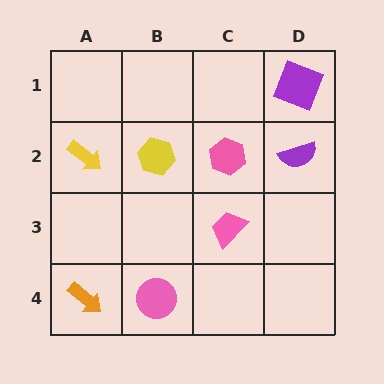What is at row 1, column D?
A purple square.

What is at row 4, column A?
An orange arrow.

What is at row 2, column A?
A yellow arrow.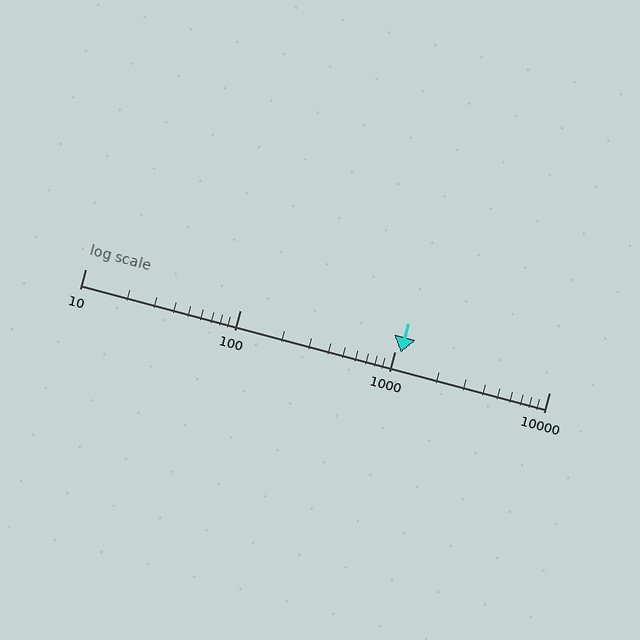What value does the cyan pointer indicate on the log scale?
The pointer indicates approximately 1100.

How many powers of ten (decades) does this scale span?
The scale spans 3 decades, from 10 to 10000.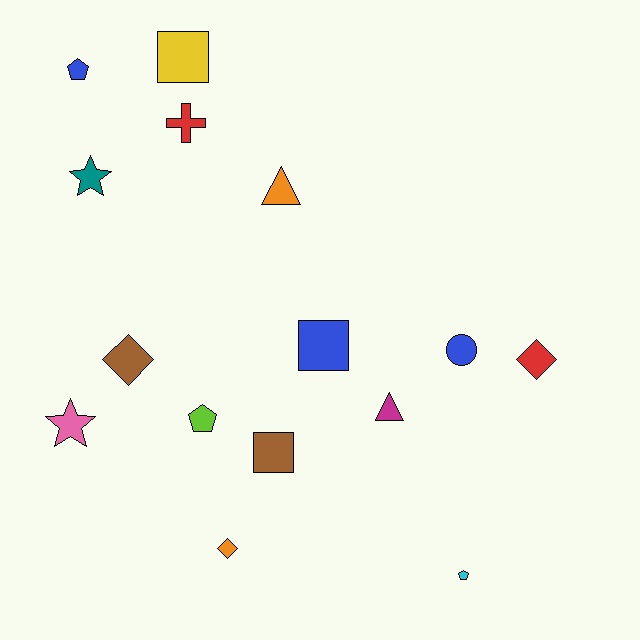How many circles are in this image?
There is 1 circle.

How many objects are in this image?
There are 15 objects.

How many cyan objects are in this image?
There is 1 cyan object.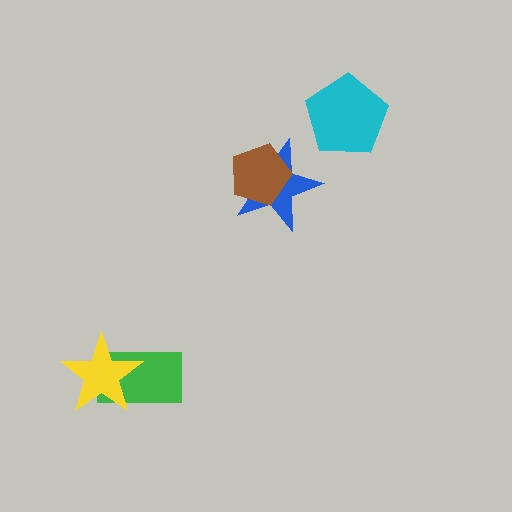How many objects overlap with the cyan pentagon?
0 objects overlap with the cyan pentagon.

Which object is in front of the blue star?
The brown pentagon is in front of the blue star.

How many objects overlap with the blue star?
1 object overlaps with the blue star.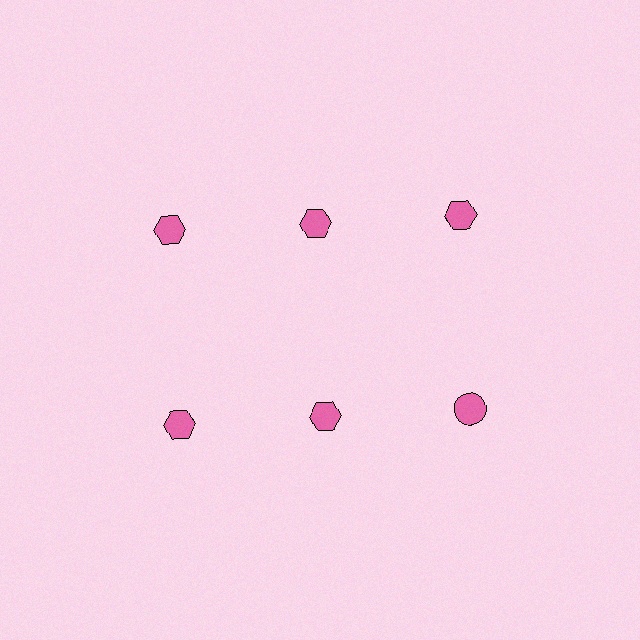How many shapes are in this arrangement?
There are 6 shapes arranged in a grid pattern.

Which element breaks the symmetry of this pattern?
The pink circle in the second row, center column breaks the symmetry. All other shapes are pink hexagons.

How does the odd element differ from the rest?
It has a different shape: circle instead of hexagon.